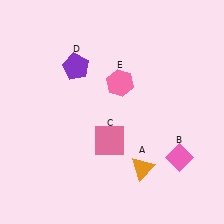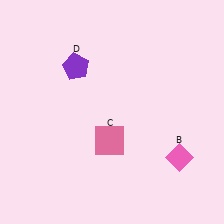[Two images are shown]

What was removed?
The orange triangle (A), the pink hexagon (E) were removed in Image 2.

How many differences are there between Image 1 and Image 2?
There are 2 differences between the two images.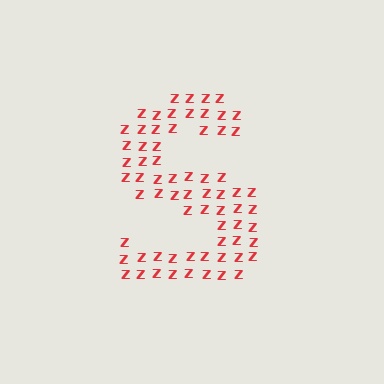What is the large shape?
The large shape is the letter S.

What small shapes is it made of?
It is made of small letter Z's.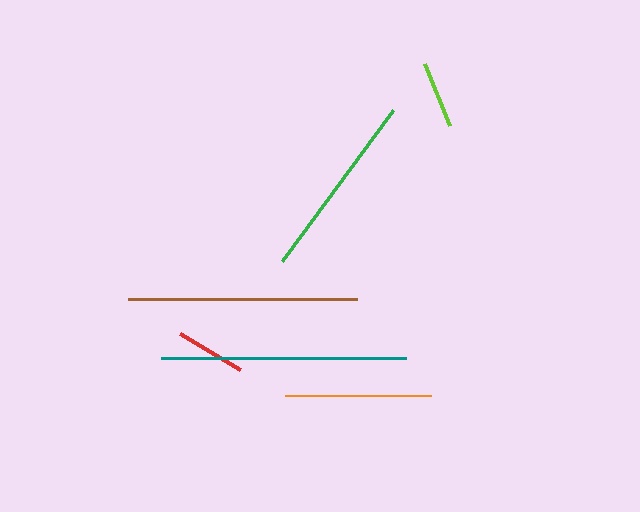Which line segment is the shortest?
The lime line is the shortest at approximately 67 pixels.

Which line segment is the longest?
The teal line is the longest at approximately 245 pixels.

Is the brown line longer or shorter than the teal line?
The teal line is longer than the brown line.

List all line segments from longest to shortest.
From longest to shortest: teal, brown, green, orange, red, lime.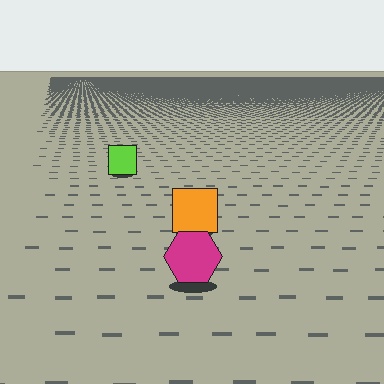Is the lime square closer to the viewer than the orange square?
No. The orange square is closer — you can tell from the texture gradient: the ground texture is coarser near it.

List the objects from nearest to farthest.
From nearest to farthest: the magenta hexagon, the orange square, the lime square.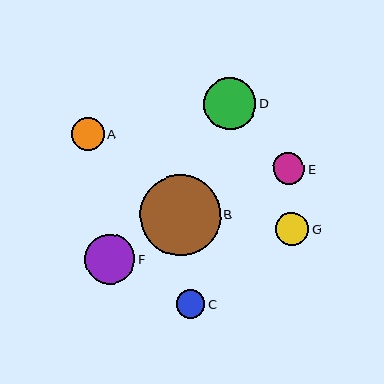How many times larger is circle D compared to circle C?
Circle D is approximately 1.8 times the size of circle C.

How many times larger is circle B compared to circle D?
Circle B is approximately 1.6 times the size of circle D.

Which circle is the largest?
Circle B is the largest with a size of approximately 81 pixels.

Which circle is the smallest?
Circle C is the smallest with a size of approximately 29 pixels.